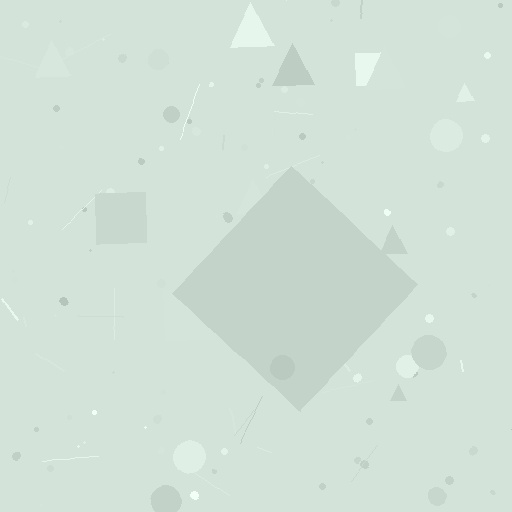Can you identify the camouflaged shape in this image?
The camouflaged shape is a diamond.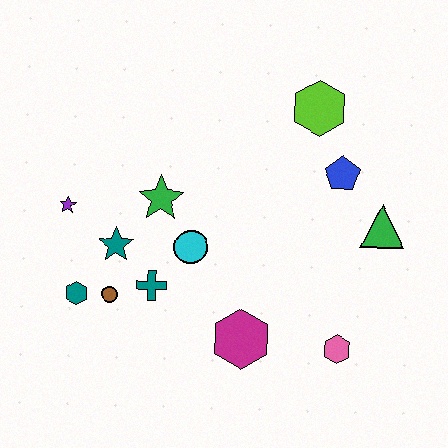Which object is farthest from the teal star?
The green triangle is farthest from the teal star.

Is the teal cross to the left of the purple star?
No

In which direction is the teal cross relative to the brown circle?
The teal cross is to the right of the brown circle.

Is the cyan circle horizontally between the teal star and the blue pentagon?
Yes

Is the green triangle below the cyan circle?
No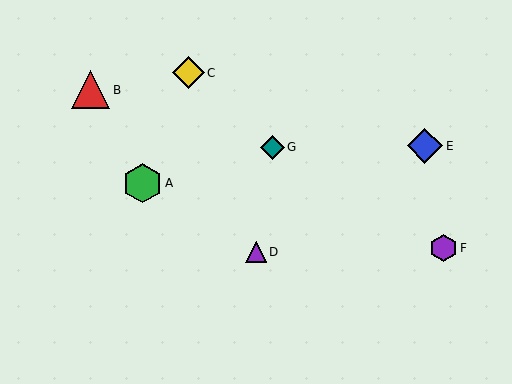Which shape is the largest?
The green hexagon (labeled A) is the largest.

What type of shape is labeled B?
Shape B is a red triangle.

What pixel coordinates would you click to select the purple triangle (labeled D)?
Click at (256, 252) to select the purple triangle D.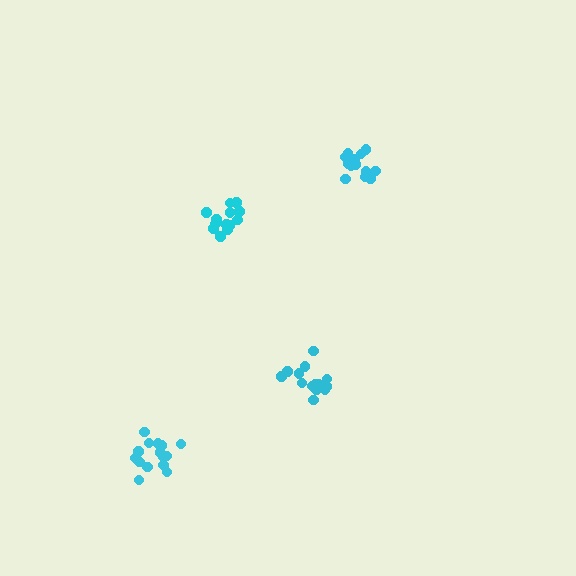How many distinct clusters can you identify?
There are 4 distinct clusters.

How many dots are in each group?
Group 1: 13 dots, Group 2: 14 dots, Group 3: 13 dots, Group 4: 15 dots (55 total).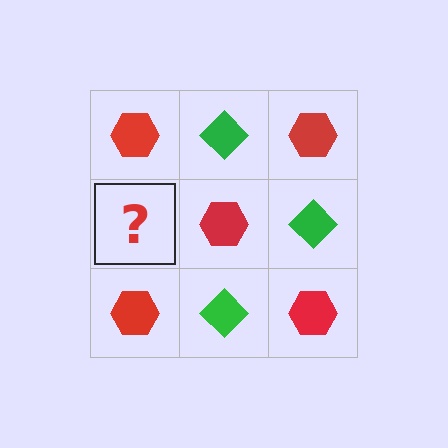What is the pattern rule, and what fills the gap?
The rule is that it alternates red hexagon and green diamond in a checkerboard pattern. The gap should be filled with a green diamond.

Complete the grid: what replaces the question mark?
The question mark should be replaced with a green diamond.